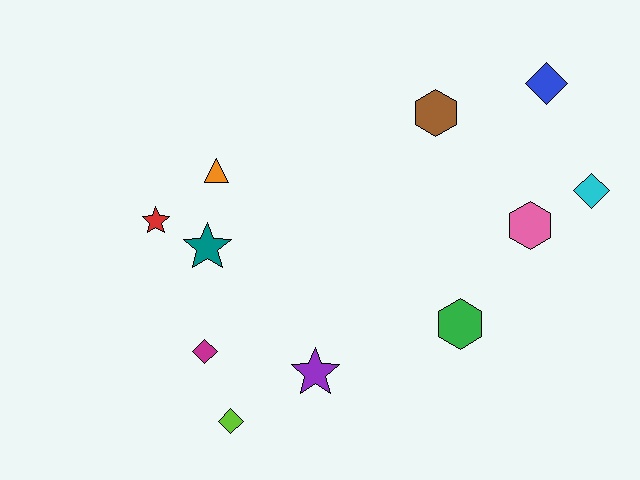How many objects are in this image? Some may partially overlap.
There are 11 objects.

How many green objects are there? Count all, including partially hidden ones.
There is 1 green object.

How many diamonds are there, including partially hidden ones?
There are 4 diamonds.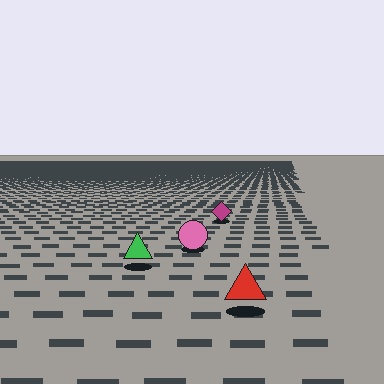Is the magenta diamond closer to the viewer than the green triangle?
No. The green triangle is closer — you can tell from the texture gradient: the ground texture is coarser near it.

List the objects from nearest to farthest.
From nearest to farthest: the red triangle, the green triangle, the pink circle, the magenta diamond.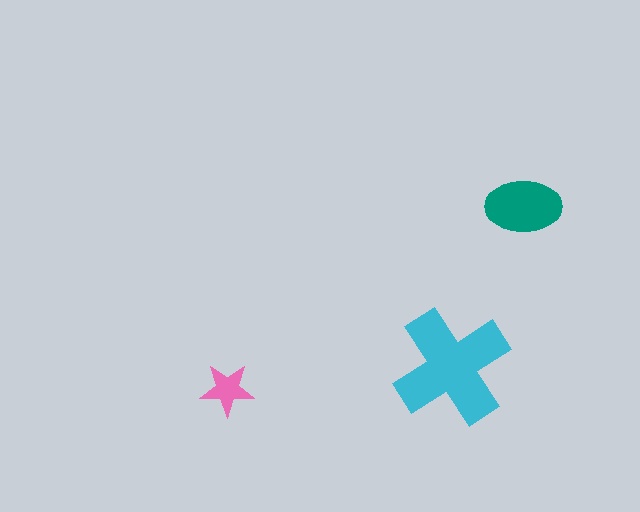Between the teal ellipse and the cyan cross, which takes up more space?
The cyan cross.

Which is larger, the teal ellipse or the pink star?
The teal ellipse.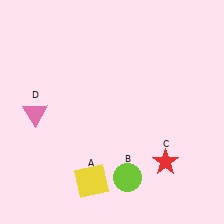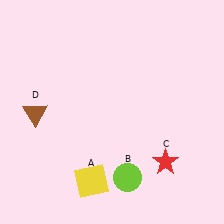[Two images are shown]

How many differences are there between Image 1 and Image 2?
There is 1 difference between the two images.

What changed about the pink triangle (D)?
In Image 1, D is pink. In Image 2, it changed to brown.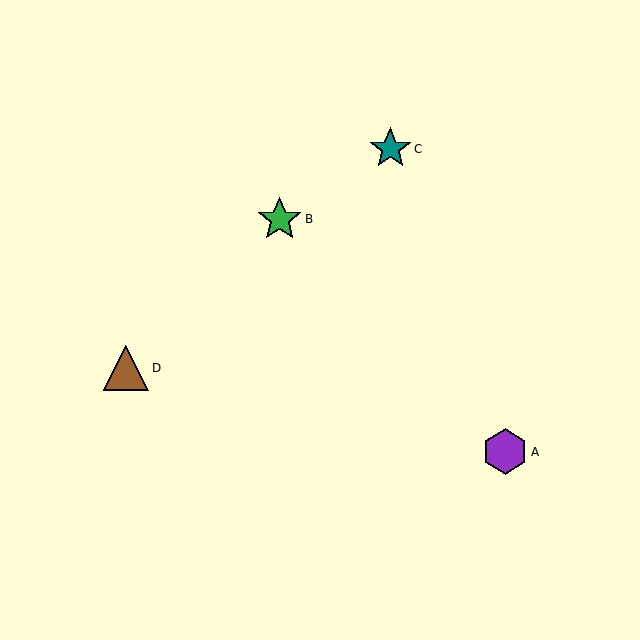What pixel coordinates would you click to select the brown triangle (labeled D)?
Click at (126, 368) to select the brown triangle D.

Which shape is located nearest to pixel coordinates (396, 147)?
The teal star (labeled C) at (390, 149) is nearest to that location.